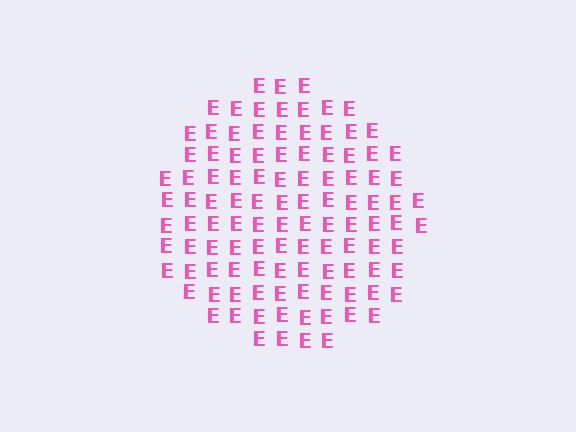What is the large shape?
The large shape is a circle.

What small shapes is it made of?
It is made of small letter E's.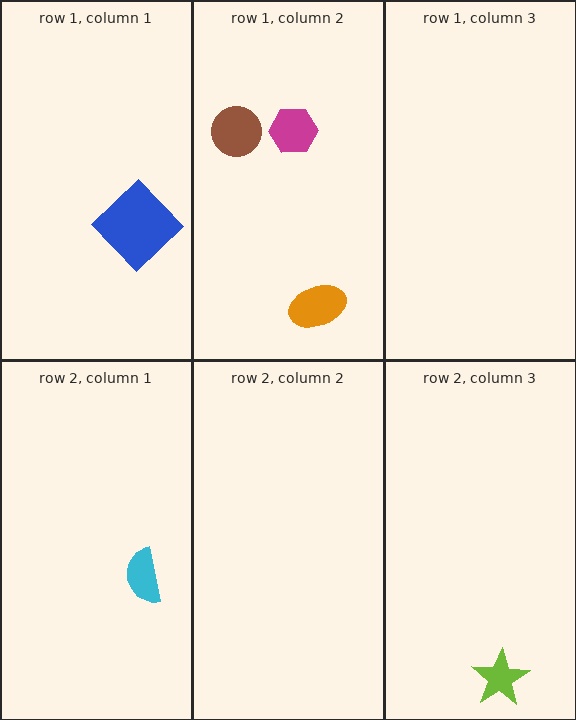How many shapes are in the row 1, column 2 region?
3.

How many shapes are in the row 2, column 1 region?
1.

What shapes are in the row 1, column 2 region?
The brown circle, the magenta hexagon, the orange ellipse.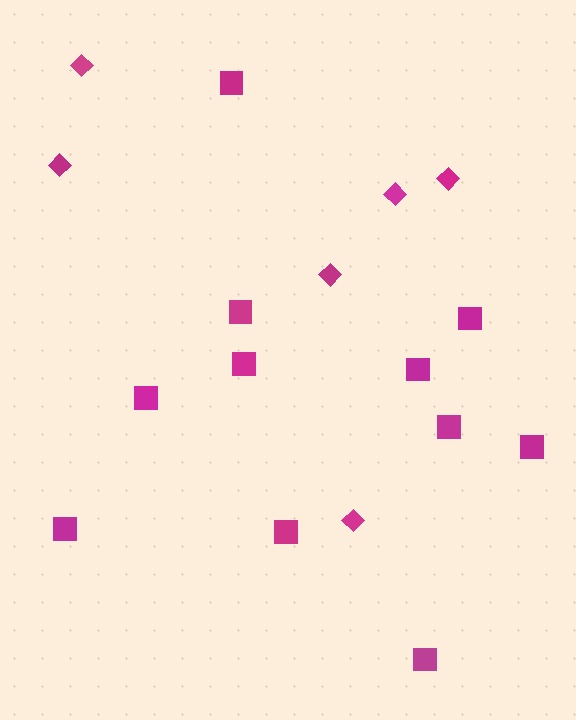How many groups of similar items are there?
There are 2 groups: one group of squares (11) and one group of diamonds (6).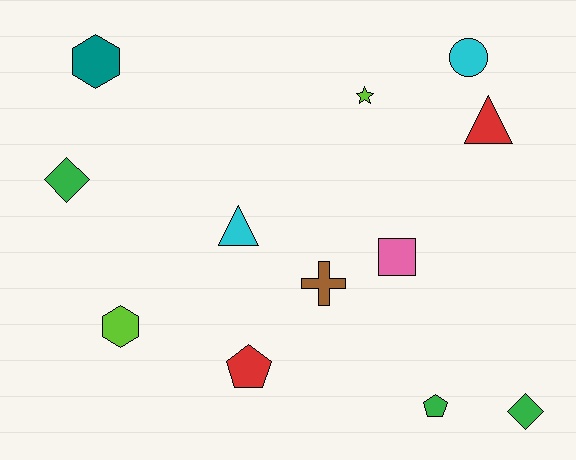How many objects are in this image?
There are 12 objects.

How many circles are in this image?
There is 1 circle.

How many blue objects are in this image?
There are no blue objects.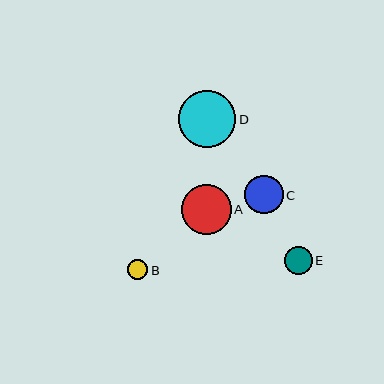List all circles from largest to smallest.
From largest to smallest: D, A, C, E, B.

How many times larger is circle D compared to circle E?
Circle D is approximately 2.1 times the size of circle E.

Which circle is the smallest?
Circle B is the smallest with a size of approximately 20 pixels.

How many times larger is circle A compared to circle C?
Circle A is approximately 1.3 times the size of circle C.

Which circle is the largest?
Circle D is the largest with a size of approximately 57 pixels.